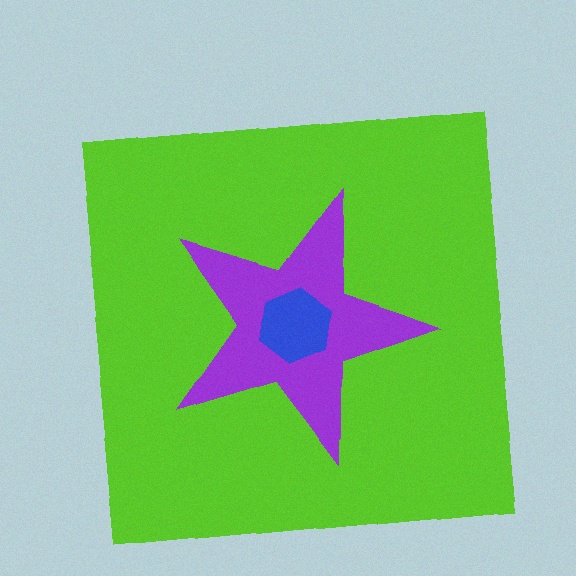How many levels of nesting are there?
3.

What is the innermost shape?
The blue hexagon.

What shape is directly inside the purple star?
The blue hexagon.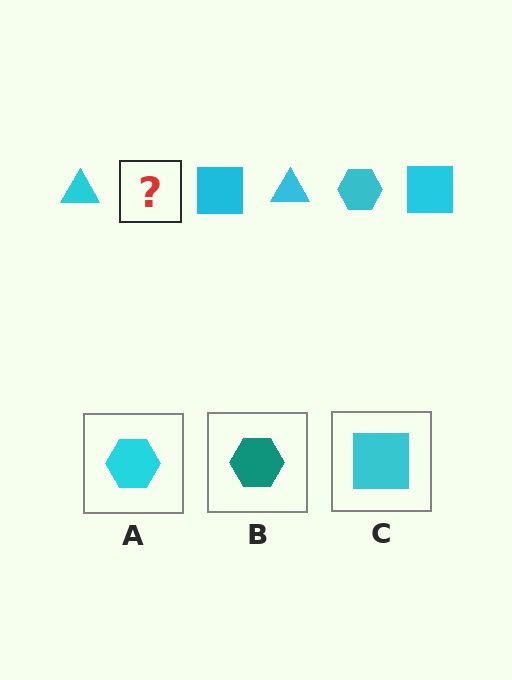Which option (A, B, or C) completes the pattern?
A.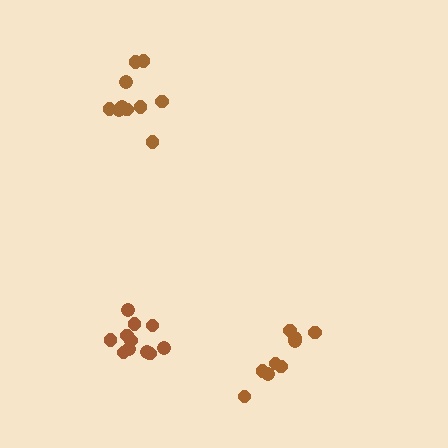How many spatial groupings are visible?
There are 3 spatial groupings.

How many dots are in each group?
Group 1: 9 dots, Group 2: 11 dots, Group 3: 10 dots (30 total).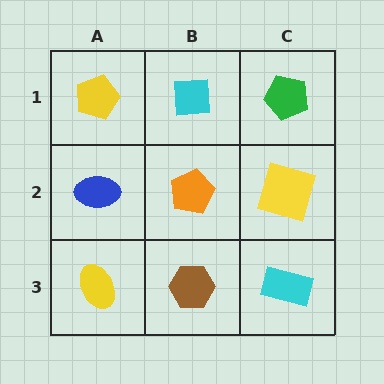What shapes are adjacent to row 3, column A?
A blue ellipse (row 2, column A), a brown hexagon (row 3, column B).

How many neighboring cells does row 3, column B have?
3.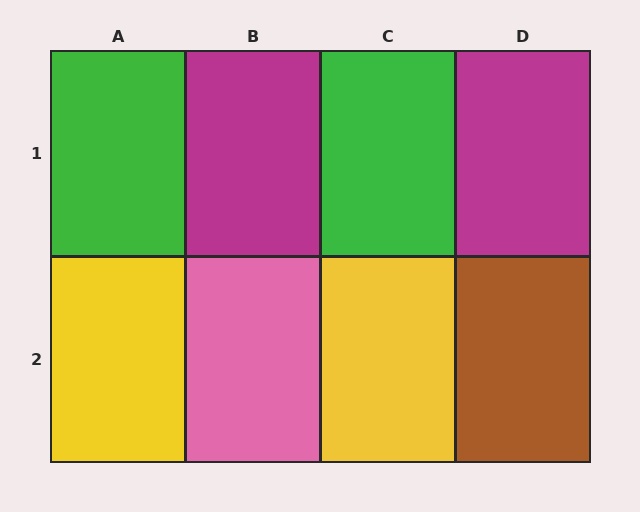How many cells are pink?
1 cell is pink.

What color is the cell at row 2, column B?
Pink.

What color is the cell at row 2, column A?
Yellow.